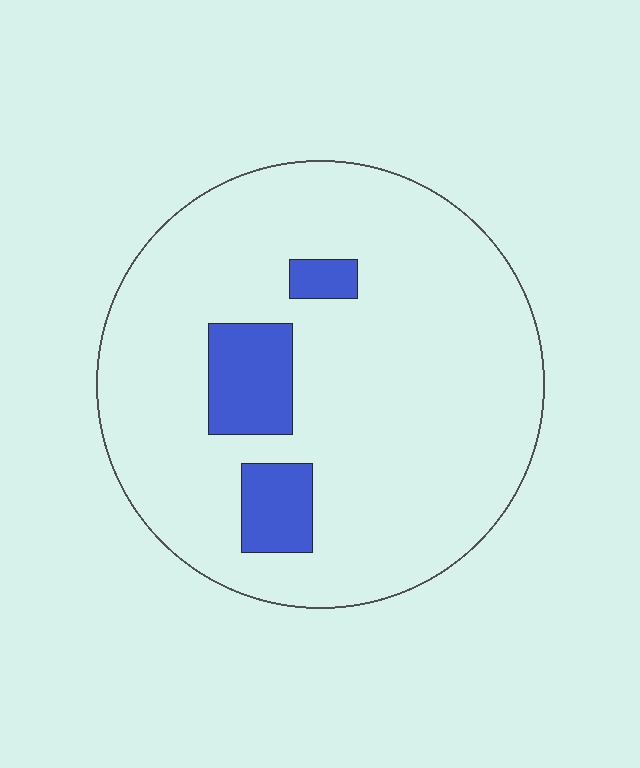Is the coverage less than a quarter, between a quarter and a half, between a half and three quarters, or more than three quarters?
Less than a quarter.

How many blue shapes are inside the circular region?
3.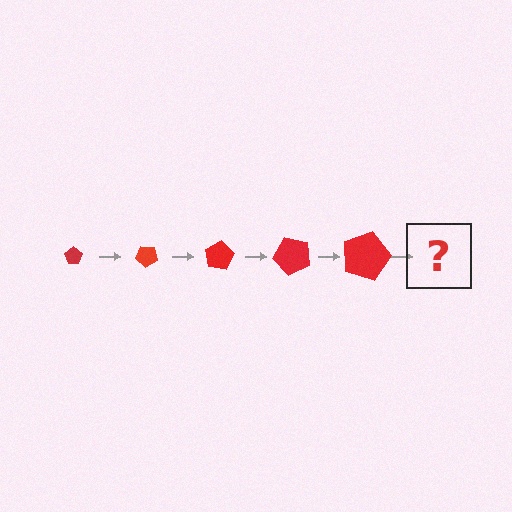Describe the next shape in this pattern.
It should be a pentagon, larger than the previous one and rotated 200 degrees from the start.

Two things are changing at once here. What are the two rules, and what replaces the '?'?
The two rules are that the pentagon grows larger each step and it rotates 40 degrees each step. The '?' should be a pentagon, larger than the previous one and rotated 200 degrees from the start.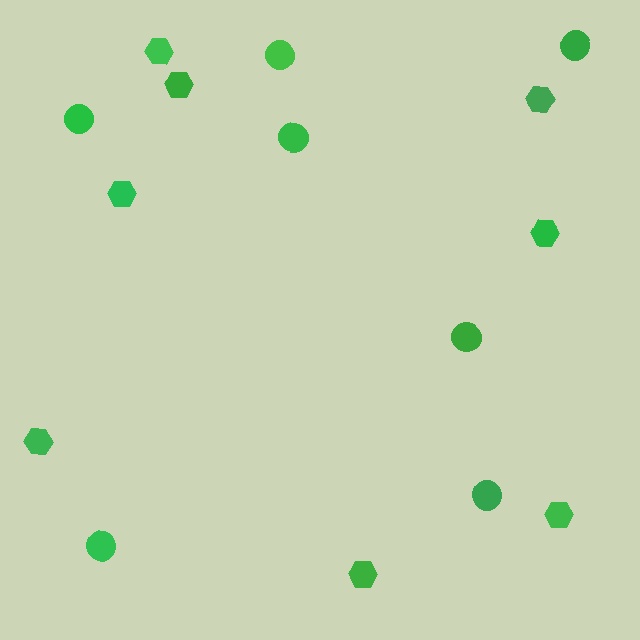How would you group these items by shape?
There are 2 groups: one group of circles (7) and one group of hexagons (8).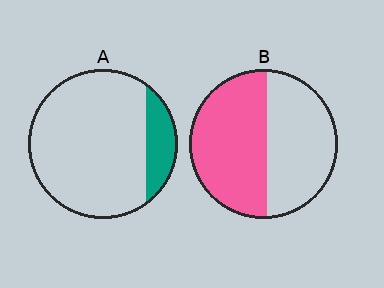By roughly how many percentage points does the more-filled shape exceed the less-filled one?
By roughly 35 percentage points (B over A).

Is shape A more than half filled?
No.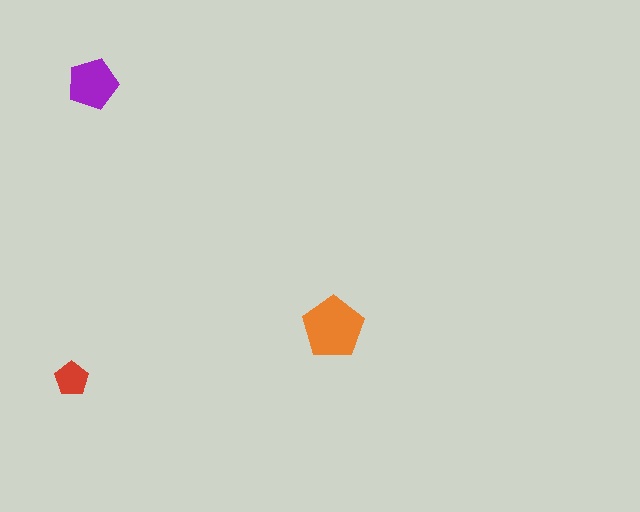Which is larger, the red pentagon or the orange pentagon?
The orange one.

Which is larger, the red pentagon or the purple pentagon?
The purple one.